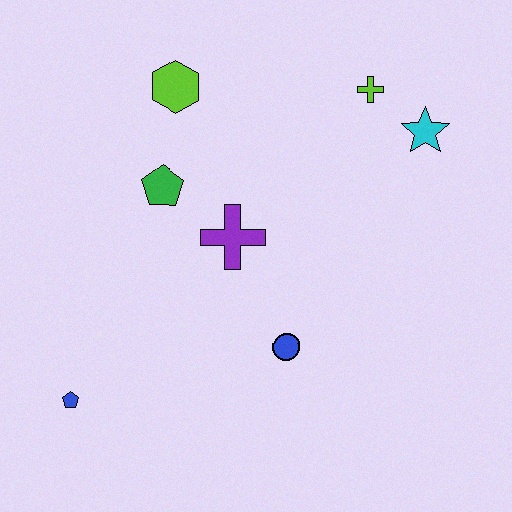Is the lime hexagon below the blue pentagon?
No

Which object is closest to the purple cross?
The green pentagon is closest to the purple cross.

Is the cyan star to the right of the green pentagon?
Yes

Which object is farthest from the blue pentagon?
The cyan star is farthest from the blue pentagon.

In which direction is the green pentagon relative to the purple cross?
The green pentagon is to the left of the purple cross.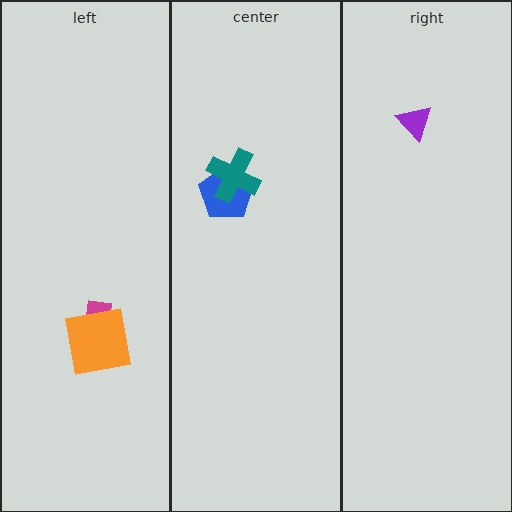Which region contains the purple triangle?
The right region.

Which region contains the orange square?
The left region.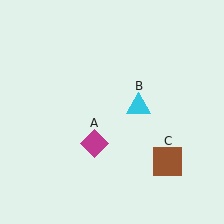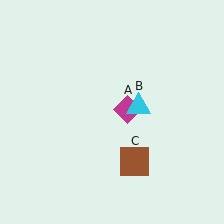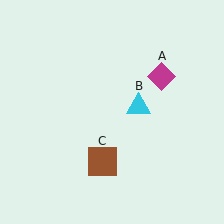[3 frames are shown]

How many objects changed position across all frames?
2 objects changed position: magenta diamond (object A), brown square (object C).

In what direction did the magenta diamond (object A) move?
The magenta diamond (object A) moved up and to the right.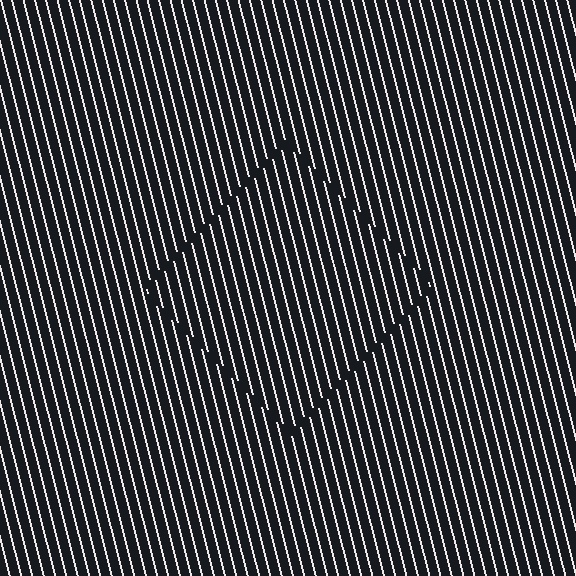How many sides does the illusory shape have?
4 sides — the line-ends trace a square.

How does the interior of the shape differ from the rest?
The interior of the shape contains the same grating, shifted by half a period — the contour is defined by the phase discontinuity where line-ends from the inner and outer gratings abut.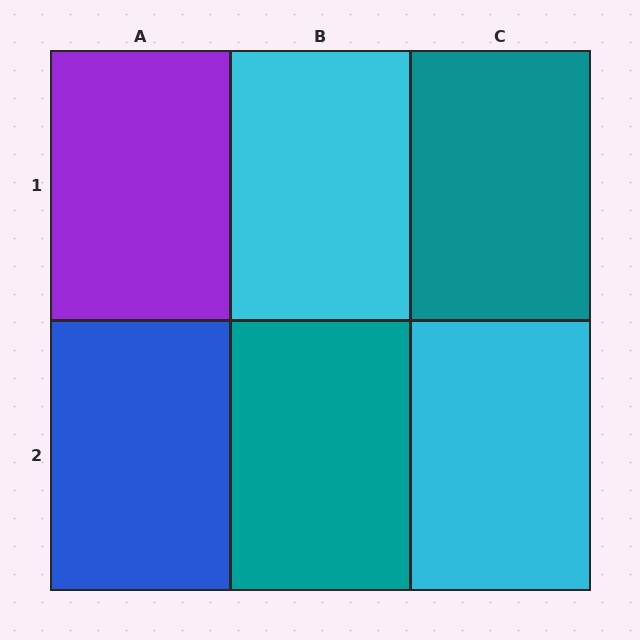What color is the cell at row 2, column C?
Cyan.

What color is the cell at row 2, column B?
Teal.